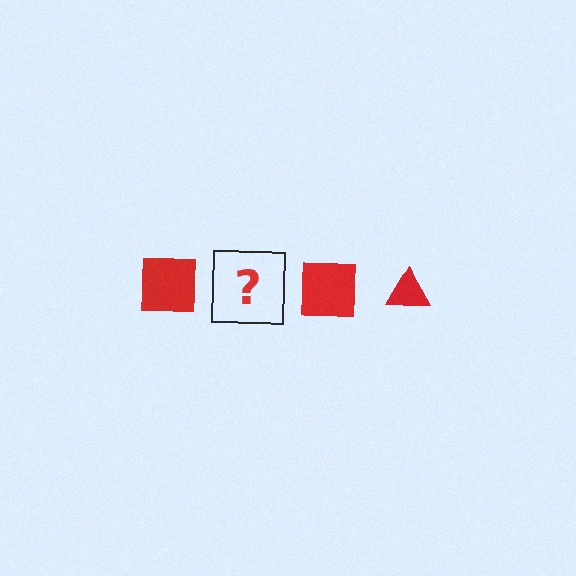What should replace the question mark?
The question mark should be replaced with a red triangle.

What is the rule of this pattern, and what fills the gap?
The rule is that the pattern cycles through square, triangle shapes in red. The gap should be filled with a red triangle.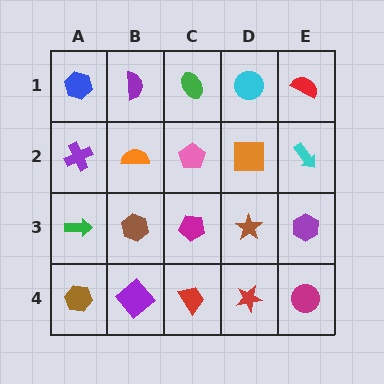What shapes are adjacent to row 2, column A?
A blue hexagon (row 1, column A), a green arrow (row 3, column A), an orange semicircle (row 2, column B).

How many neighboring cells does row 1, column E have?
2.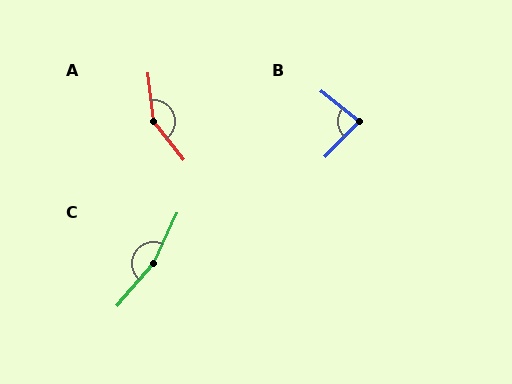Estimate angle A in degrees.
Approximately 149 degrees.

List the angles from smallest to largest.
B (85°), A (149°), C (165°).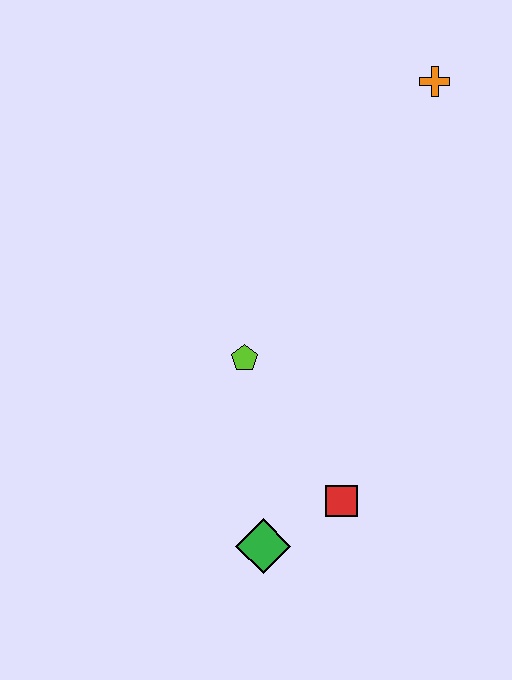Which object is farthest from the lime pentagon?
The orange cross is farthest from the lime pentagon.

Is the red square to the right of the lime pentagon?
Yes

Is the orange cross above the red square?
Yes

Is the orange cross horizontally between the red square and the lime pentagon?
No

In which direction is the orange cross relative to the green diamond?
The orange cross is above the green diamond.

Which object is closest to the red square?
The green diamond is closest to the red square.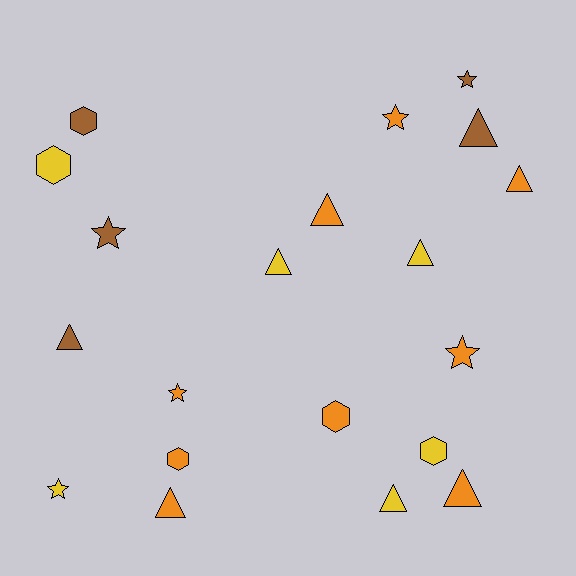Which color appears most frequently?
Orange, with 9 objects.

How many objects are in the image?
There are 20 objects.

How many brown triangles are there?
There are 2 brown triangles.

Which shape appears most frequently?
Triangle, with 9 objects.